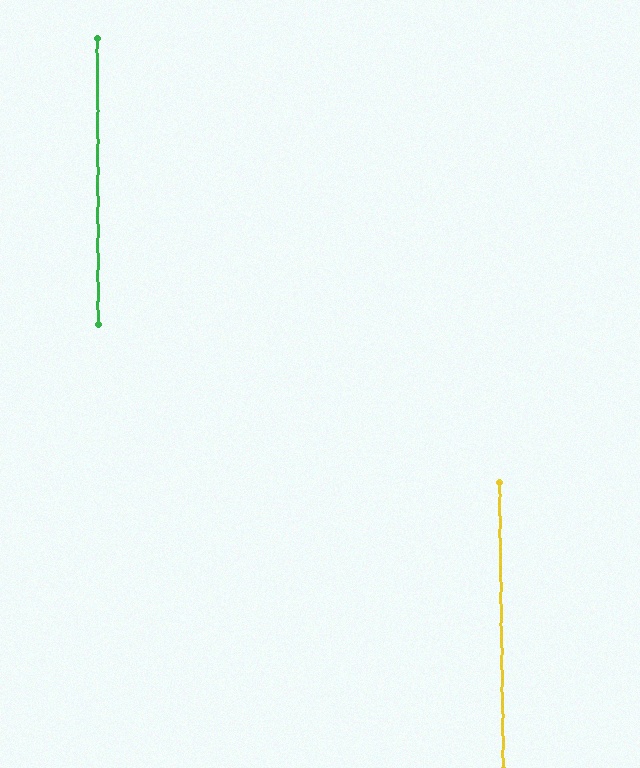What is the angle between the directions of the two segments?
Approximately 1 degree.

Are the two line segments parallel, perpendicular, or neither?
Parallel — their directions differ by only 0.6°.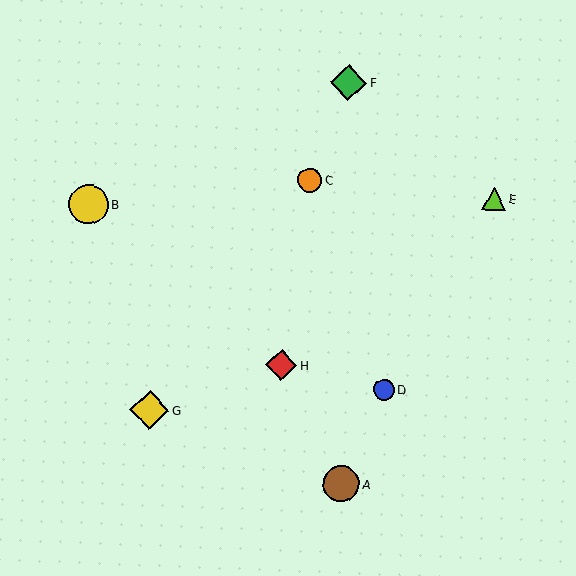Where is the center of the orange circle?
The center of the orange circle is at (310, 180).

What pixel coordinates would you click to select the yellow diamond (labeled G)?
Click at (150, 410) to select the yellow diamond G.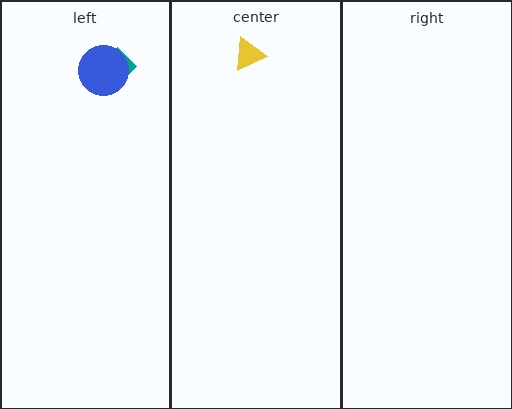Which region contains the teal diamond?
The left region.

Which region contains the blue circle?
The left region.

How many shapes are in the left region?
2.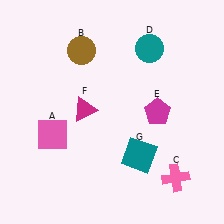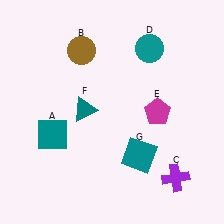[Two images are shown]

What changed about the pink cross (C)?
In Image 1, C is pink. In Image 2, it changed to purple.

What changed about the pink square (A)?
In Image 1, A is pink. In Image 2, it changed to teal.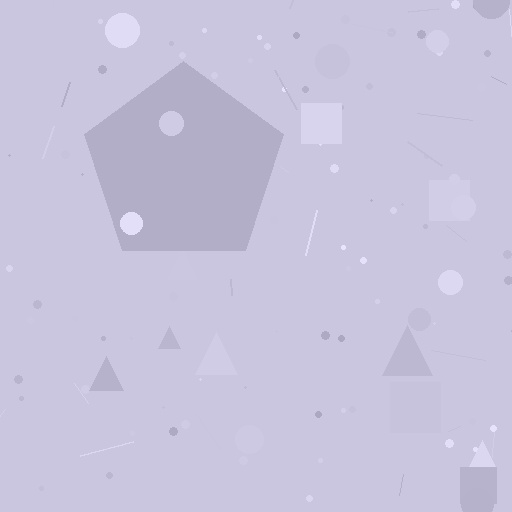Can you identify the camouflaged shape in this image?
The camouflaged shape is a pentagon.